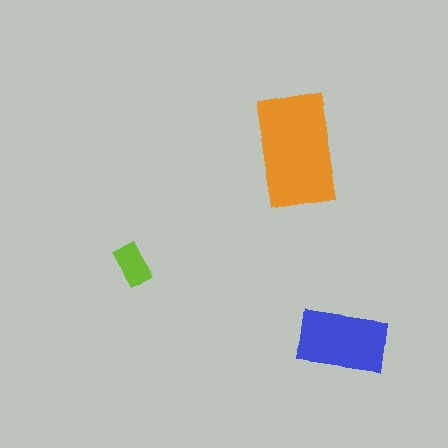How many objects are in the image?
There are 3 objects in the image.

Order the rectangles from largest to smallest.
the orange one, the blue one, the lime one.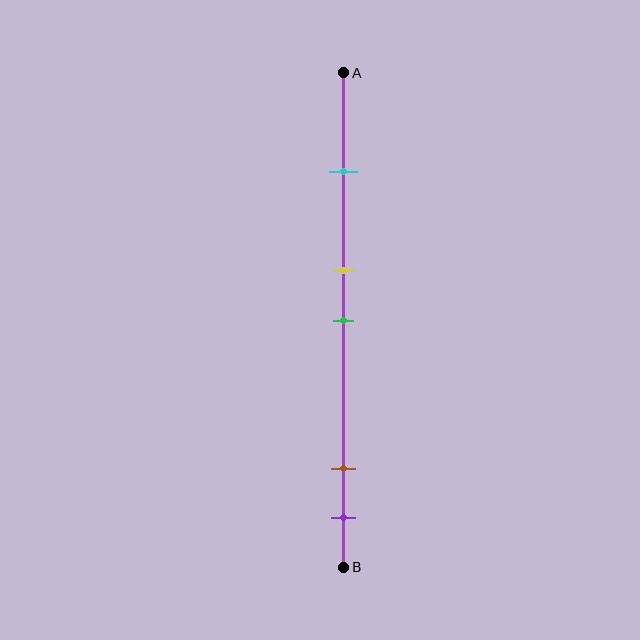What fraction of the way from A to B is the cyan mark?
The cyan mark is approximately 20% (0.2) of the way from A to B.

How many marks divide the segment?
There are 5 marks dividing the segment.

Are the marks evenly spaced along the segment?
No, the marks are not evenly spaced.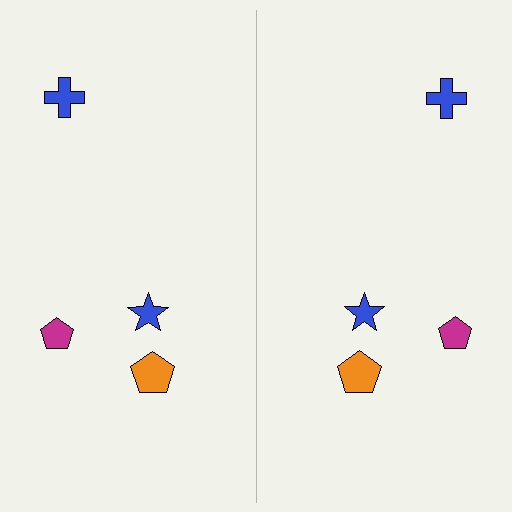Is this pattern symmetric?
Yes, this pattern has bilateral (reflection) symmetry.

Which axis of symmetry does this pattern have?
The pattern has a vertical axis of symmetry running through the center of the image.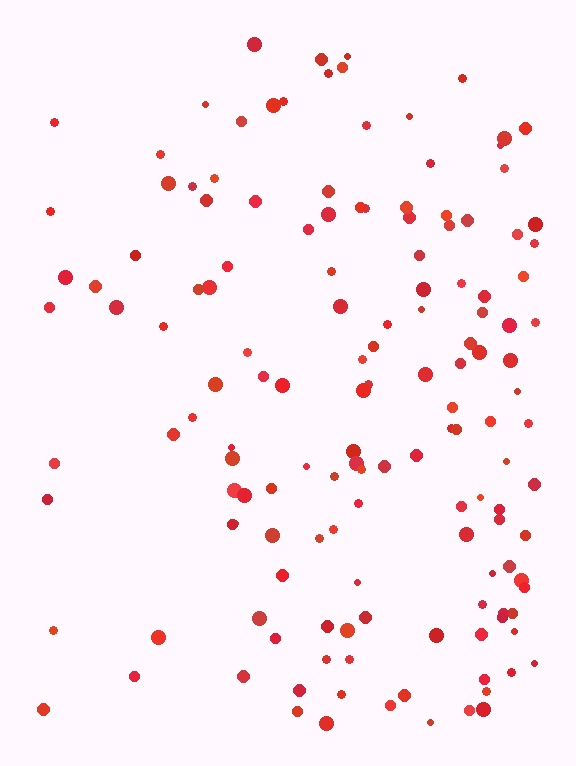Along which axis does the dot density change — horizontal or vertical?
Horizontal.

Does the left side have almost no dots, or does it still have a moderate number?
Still a moderate number, just noticeably fewer than the right.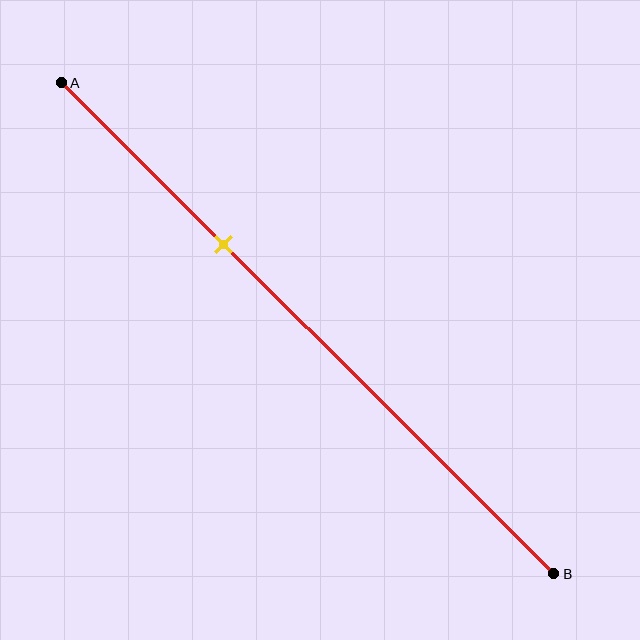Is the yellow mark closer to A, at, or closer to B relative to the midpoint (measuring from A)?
The yellow mark is closer to point A than the midpoint of segment AB.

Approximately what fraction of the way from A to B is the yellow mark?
The yellow mark is approximately 35% of the way from A to B.